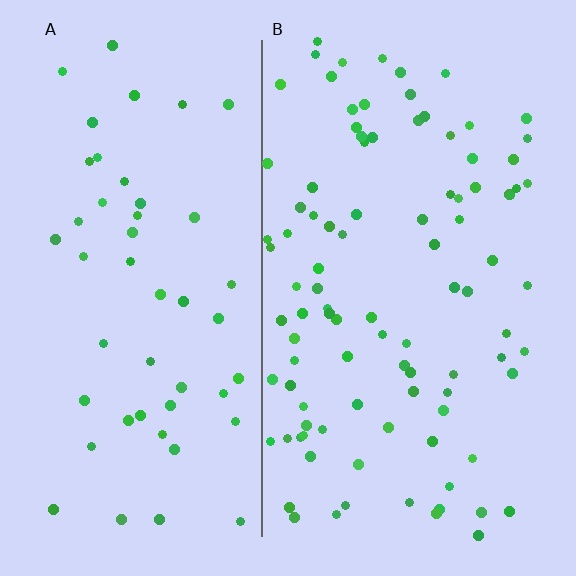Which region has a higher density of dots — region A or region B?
B (the right).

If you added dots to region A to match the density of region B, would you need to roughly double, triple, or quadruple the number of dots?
Approximately double.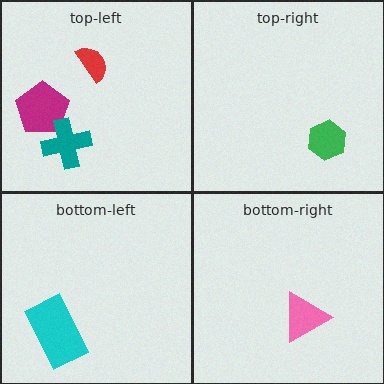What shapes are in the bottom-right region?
The pink triangle.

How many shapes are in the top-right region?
1.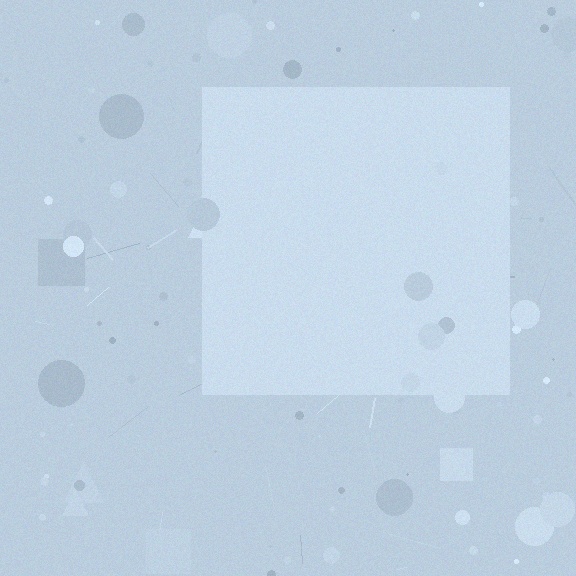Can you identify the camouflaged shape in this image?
The camouflaged shape is a square.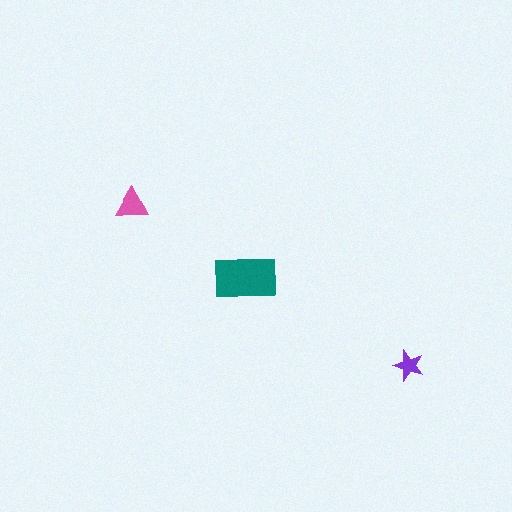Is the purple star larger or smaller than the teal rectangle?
Smaller.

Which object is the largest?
The teal rectangle.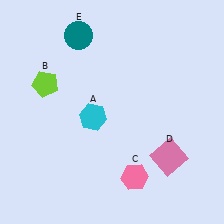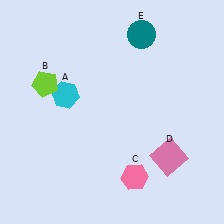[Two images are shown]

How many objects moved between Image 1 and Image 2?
2 objects moved between the two images.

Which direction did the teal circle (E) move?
The teal circle (E) moved right.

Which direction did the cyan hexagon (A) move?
The cyan hexagon (A) moved left.